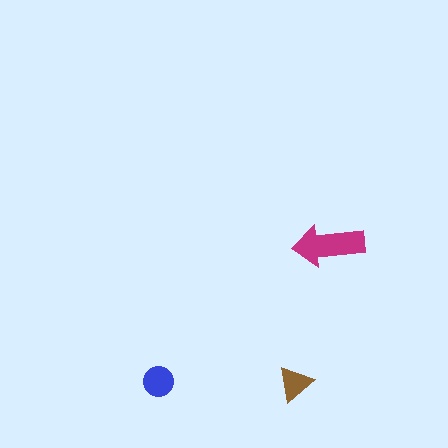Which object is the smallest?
The brown triangle.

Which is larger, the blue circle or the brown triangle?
The blue circle.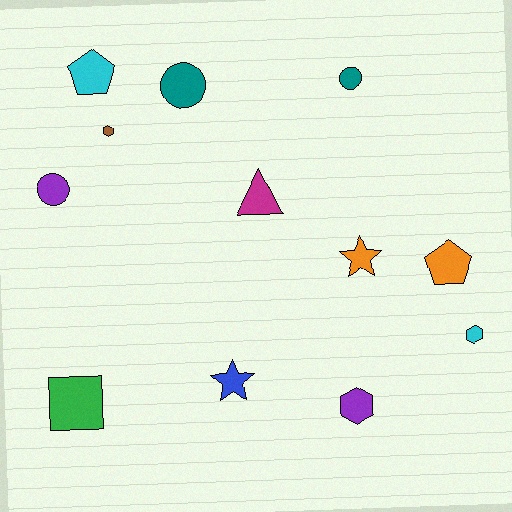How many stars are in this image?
There are 2 stars.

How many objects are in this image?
There are 12 objects.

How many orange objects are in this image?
There are 2 orange objects.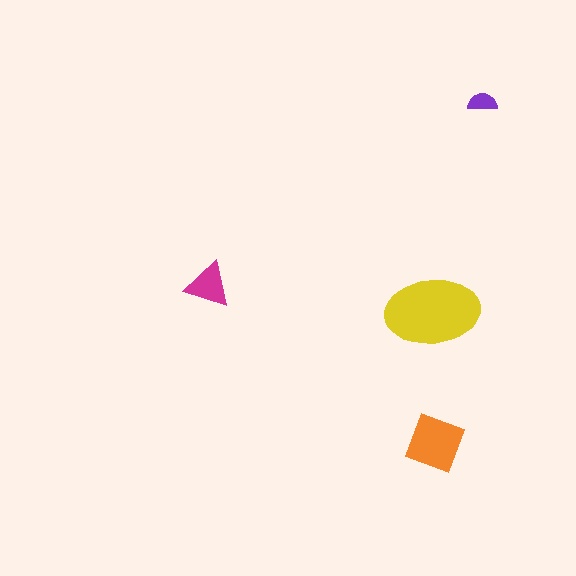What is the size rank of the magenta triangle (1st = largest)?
3rd.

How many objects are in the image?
There are 4 objects in the image.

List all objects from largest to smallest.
The yellow ellipse, the orange diamond, the magenta triangle, the purple semicircle.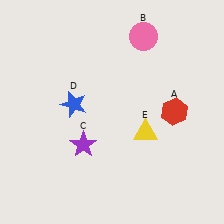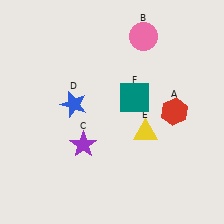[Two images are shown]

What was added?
A teal square (F) was added in Image 2.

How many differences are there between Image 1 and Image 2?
There is 1 difference between the two images.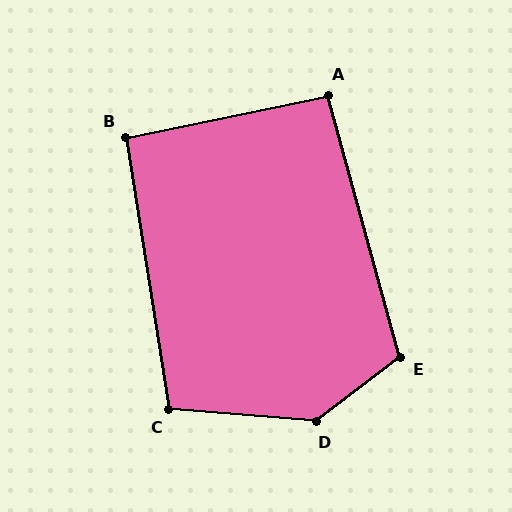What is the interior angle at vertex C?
Approximately 104 degrees (obtuse).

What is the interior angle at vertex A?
Approximately 94 degrees (approximately right).